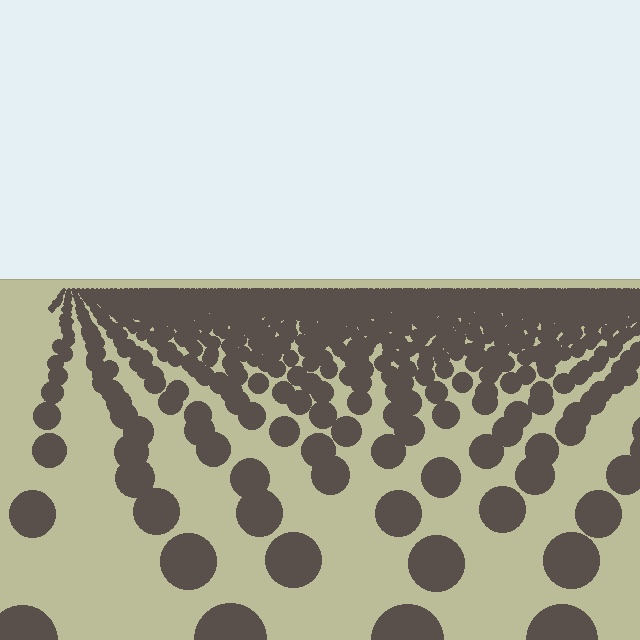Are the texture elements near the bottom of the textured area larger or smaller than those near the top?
Larger. Near the bottom, elements are closer to the viewer and appear at a bigger on-screen size.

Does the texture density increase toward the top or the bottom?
Density increases toward the top.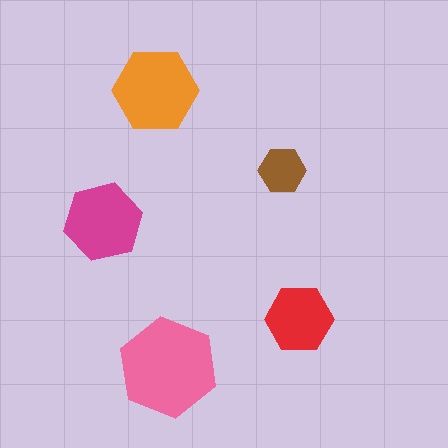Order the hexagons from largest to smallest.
the pink one, the orange one, the magenta one, the red one, the brown one.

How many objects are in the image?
There are 5 objects in the image.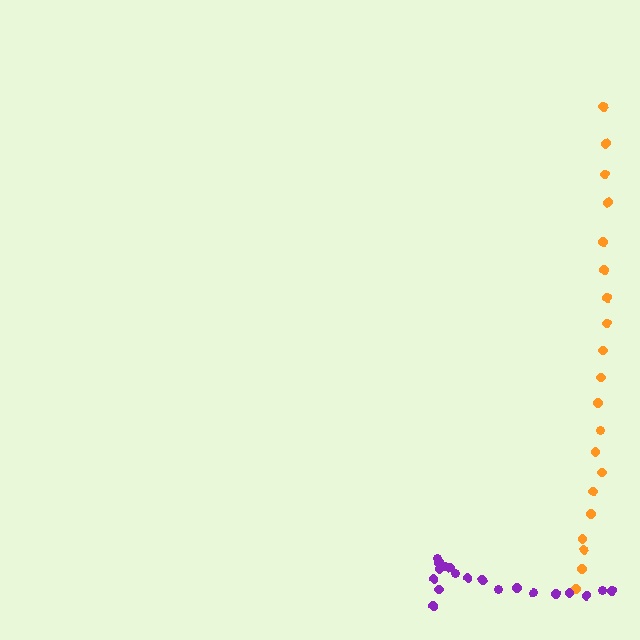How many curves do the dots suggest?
There are 2 distinct paths.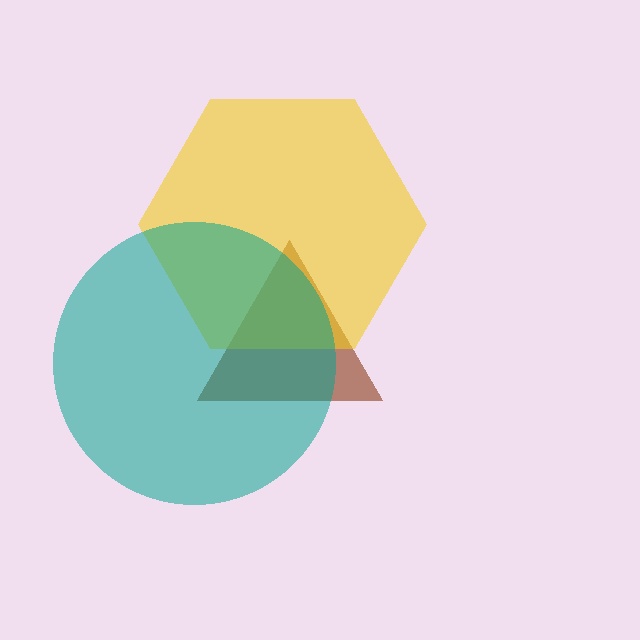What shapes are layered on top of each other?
The layered shapes are: a brown triangle, a yellow hexagon, a teal circle.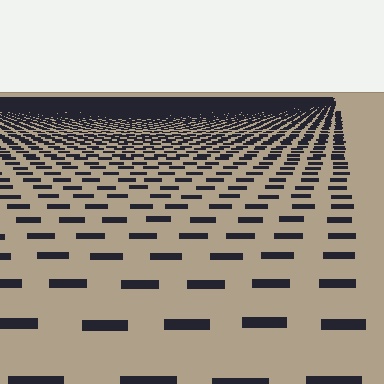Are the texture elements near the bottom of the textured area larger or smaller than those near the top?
Larger. Near the bottom, elements are closer to the viewer and appear at a bigger on-screen size.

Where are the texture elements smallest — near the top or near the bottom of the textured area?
Near the top.